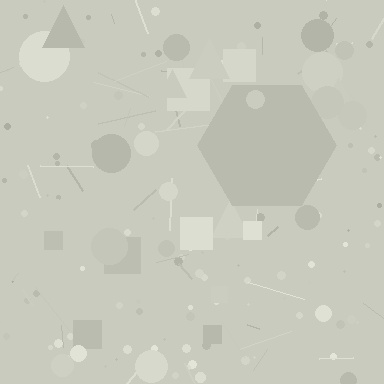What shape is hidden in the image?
A hexagon is hidden in the image.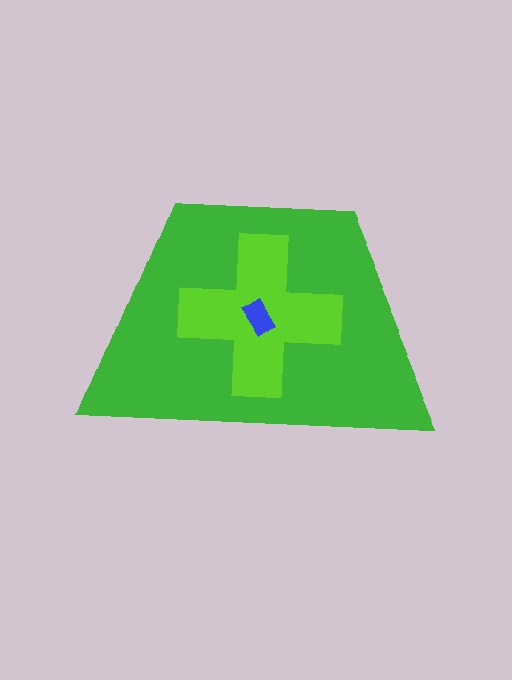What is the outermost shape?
The green trapezoid.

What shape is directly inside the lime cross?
The blue rectangle.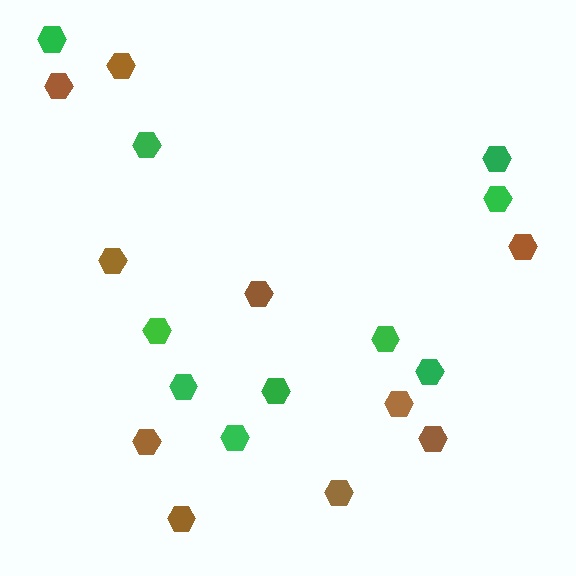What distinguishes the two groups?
There are 2 groups: one group of green hexagons (10) and one group of brown hexagons (10).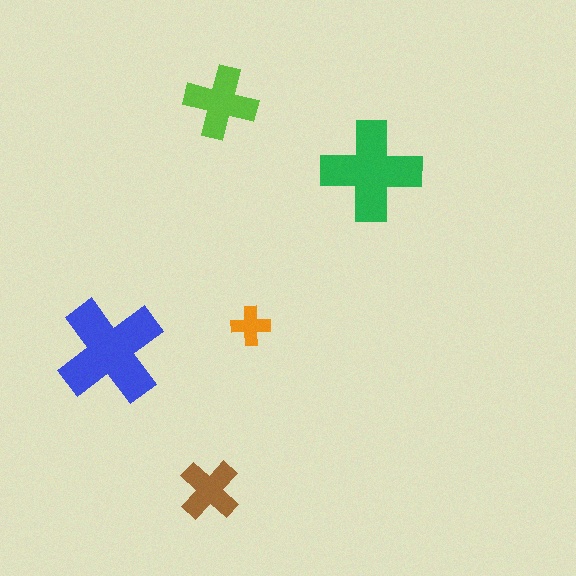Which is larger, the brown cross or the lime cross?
The lime one.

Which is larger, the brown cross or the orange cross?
The brown one.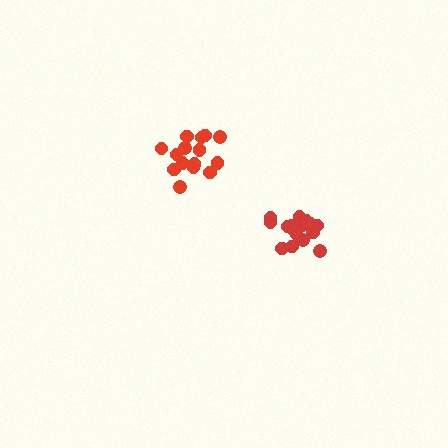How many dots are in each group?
Group 1: 18 dots, Group 2: 15 dots (33 total).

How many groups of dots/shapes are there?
There are 2 groups.